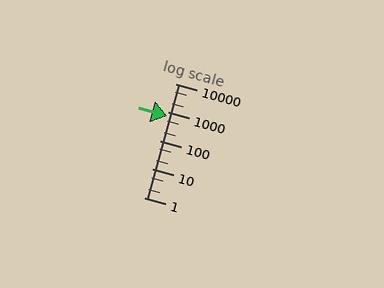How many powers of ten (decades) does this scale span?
The scale spans 4 decades, from 1 to 10000.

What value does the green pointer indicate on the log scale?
The pointer indicates approximately 710.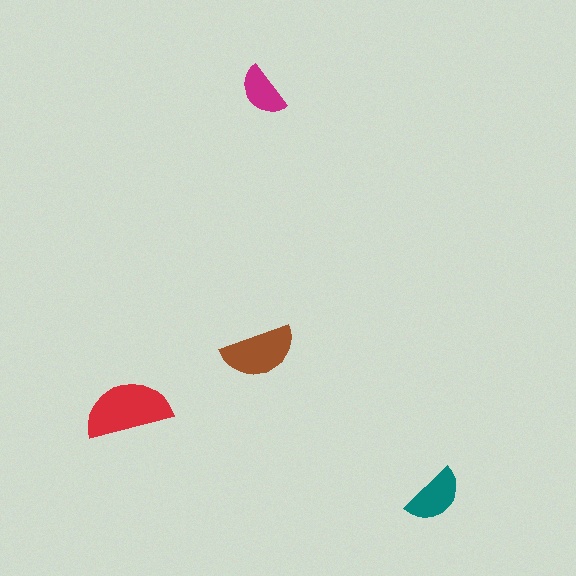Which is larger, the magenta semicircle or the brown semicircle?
The brown one.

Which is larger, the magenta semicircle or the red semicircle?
The red one.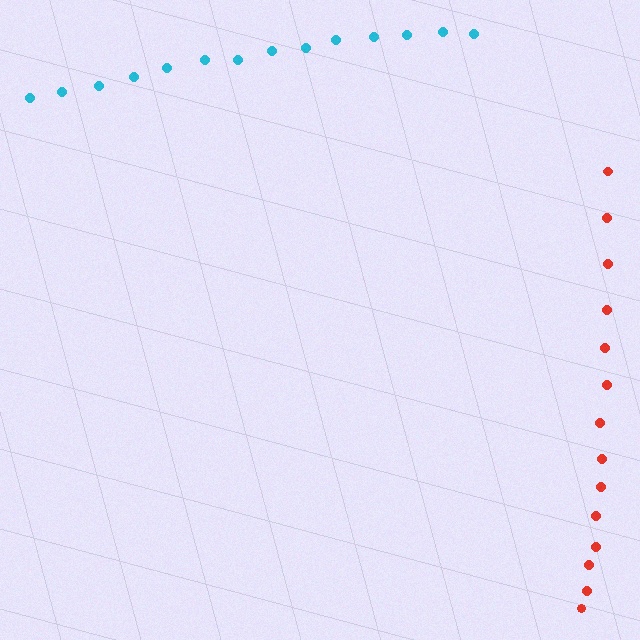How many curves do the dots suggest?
There are 2 distinct paths.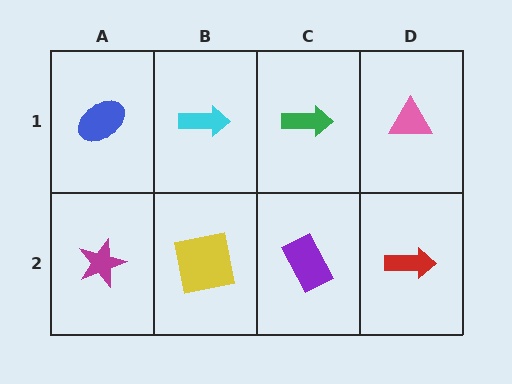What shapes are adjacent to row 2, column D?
A pink triangle (row 1, column D), a purple rectangle (row 2, column C).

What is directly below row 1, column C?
A purple rectangle.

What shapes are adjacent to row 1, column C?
A purple rectangle (row 2, column C), a cyan arrow (row 1, column B), a pink triangle (row 1, column D).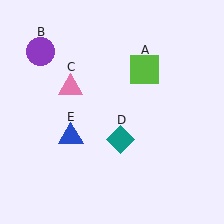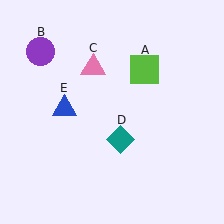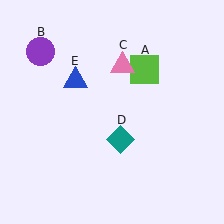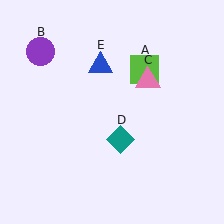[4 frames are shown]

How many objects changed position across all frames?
2 objects changed position: pink triangle (object C), blue triangle (object E).